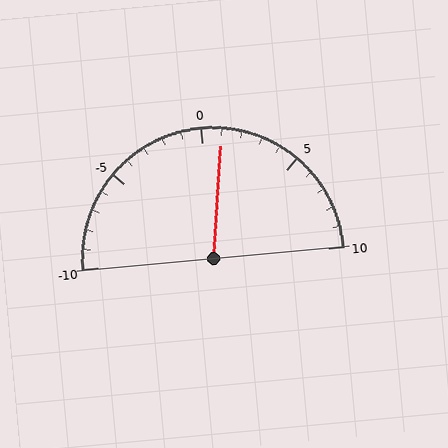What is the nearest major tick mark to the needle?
The nearest major tick mark is 0.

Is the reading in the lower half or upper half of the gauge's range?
The reading is in the upper half of the range (-10 to 10).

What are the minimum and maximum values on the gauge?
The gauge ranges from -10 to 10.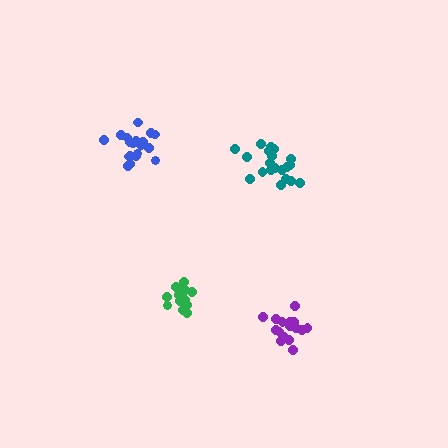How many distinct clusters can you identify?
There are 4 distinct clusters.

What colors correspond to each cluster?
The clusters are colored: teal, green, blue, purple.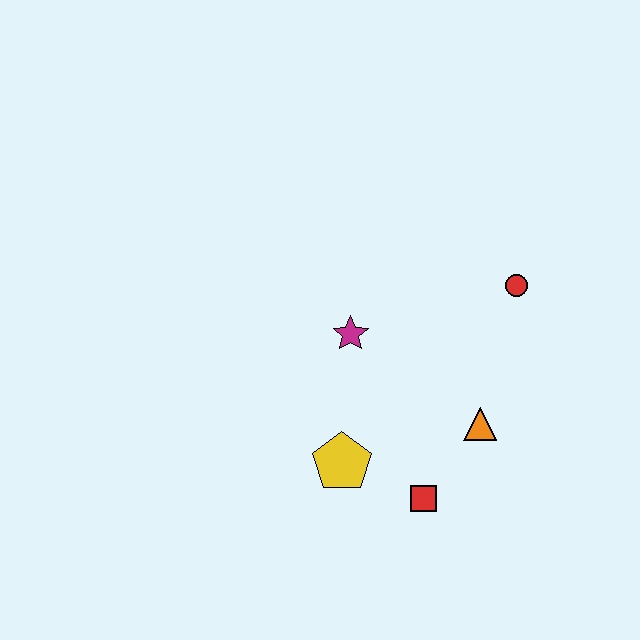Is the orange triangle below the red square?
No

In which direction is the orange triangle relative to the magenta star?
The orange triangle is to the right of the magenta star.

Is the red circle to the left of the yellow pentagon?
No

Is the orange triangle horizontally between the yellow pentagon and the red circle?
Yes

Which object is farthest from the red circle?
The yellow pentagon is farthest from the red circle.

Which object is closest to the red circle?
The orange triangle is closest to the red circle.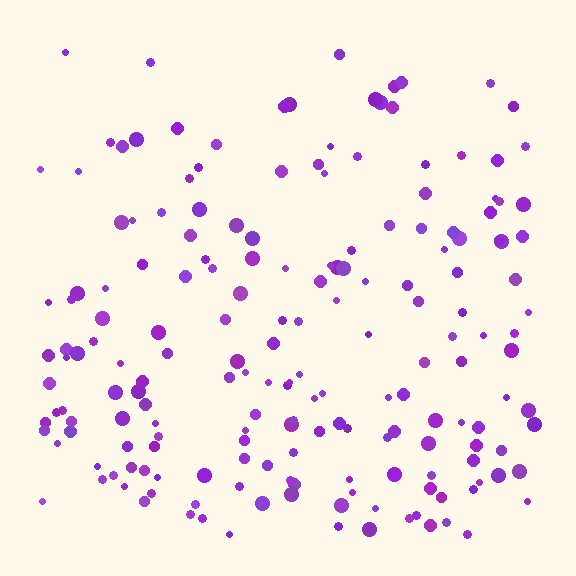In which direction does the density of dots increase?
From top to bottom, with the bottom side densest.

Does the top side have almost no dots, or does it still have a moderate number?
Still a moderate number, just noticeably fewer than the bottom.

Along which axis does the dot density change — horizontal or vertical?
Vertical.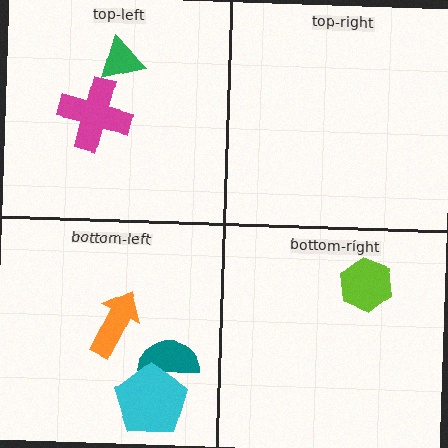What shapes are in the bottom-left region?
The teal semicircle, the orange arrow, the cyan pentagon.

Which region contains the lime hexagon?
The bottom-right region.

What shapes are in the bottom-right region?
The lime hexagon.